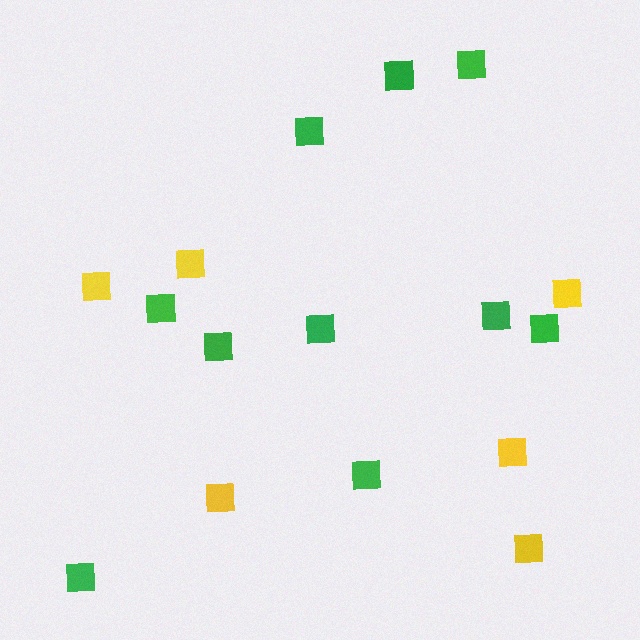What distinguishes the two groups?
There are 2 groups: one group of green squares (10) and one group of yellow squares (6).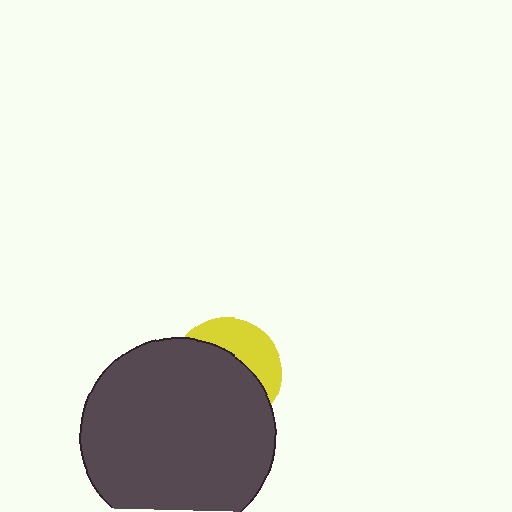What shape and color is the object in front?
The object in front is a dark gray circle.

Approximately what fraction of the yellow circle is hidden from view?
Roughly 65% of the yellow circle is hidden behind the dark gray circle.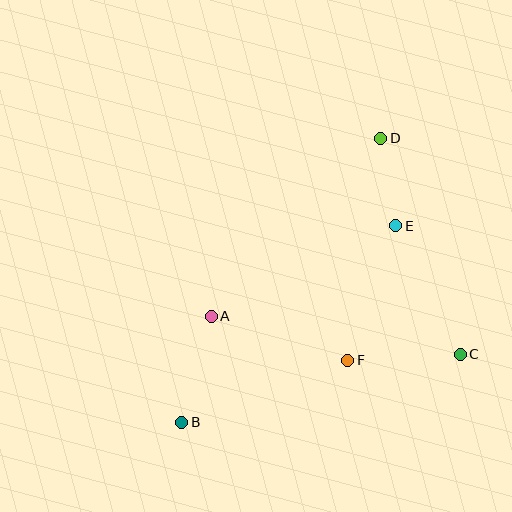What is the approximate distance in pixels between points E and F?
The distance between E and F is approximately 143 pixels.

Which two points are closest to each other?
Points D and E are closest to each other.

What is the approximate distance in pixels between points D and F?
The distance between D and F is approximately 224 pixels.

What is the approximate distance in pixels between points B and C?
The distance between B and C is approximately 287 pixels.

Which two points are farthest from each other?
Points B and D are farthest from each other.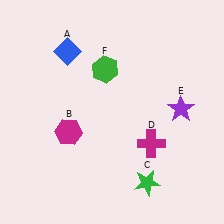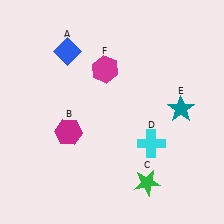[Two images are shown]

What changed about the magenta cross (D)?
In Image 1, D is magenta. In Image 2, it changed to cyan.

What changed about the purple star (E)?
In Image 1, E is purple. In Image 2, it changed to teal.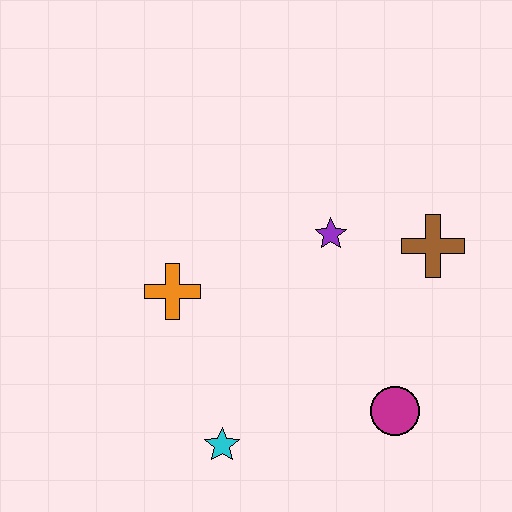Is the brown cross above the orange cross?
Yes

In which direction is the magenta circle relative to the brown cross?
The magenta circle is below the brown cross.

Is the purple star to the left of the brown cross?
Yes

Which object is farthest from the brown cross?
The cyan star is farthest from the brown cross.